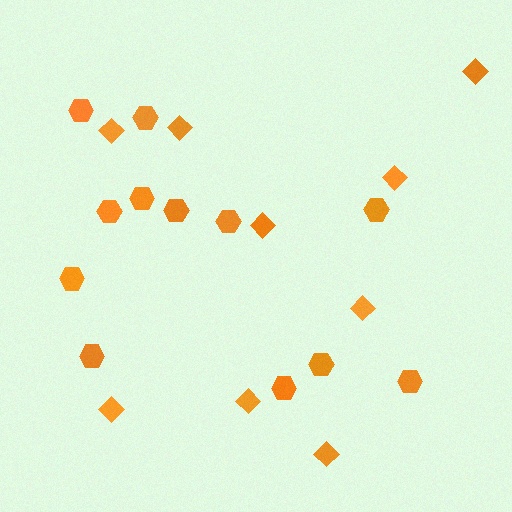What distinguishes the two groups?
There are 2 groups: one group of diamonds (9) and one group of hexagons (12).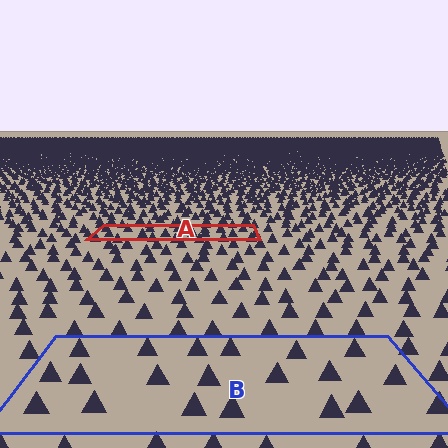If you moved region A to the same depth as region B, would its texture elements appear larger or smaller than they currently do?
They would appear larger. At a closer depth, the same texture elements are projected at a bigger on-screen size.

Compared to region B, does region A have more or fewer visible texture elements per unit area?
Region A has more texture elements per unit area — they are packed more densely because it is farther away.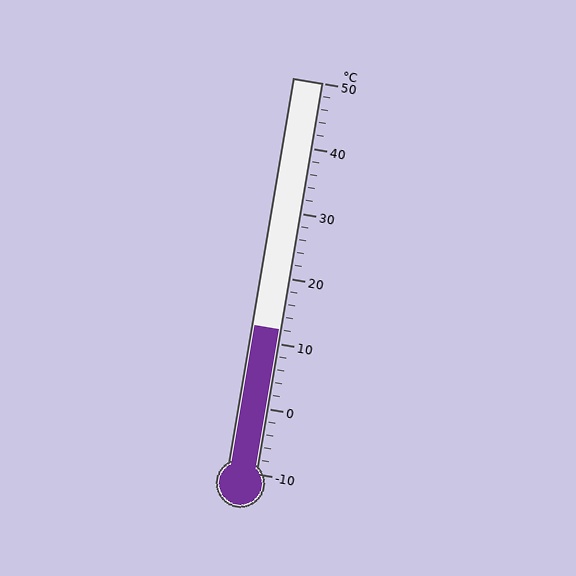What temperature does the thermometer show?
The thermometer shows approximately 12°C.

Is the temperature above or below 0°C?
The temperature is above 0°C.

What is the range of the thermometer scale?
The thermometer scale ranges from -10°C to 50°C.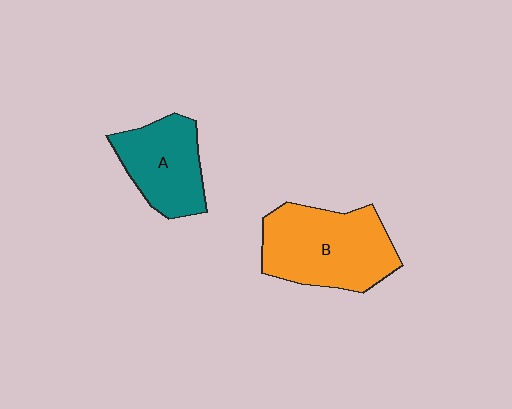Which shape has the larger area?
Shape B (orange).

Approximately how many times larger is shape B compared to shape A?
Approximately 1.4 times.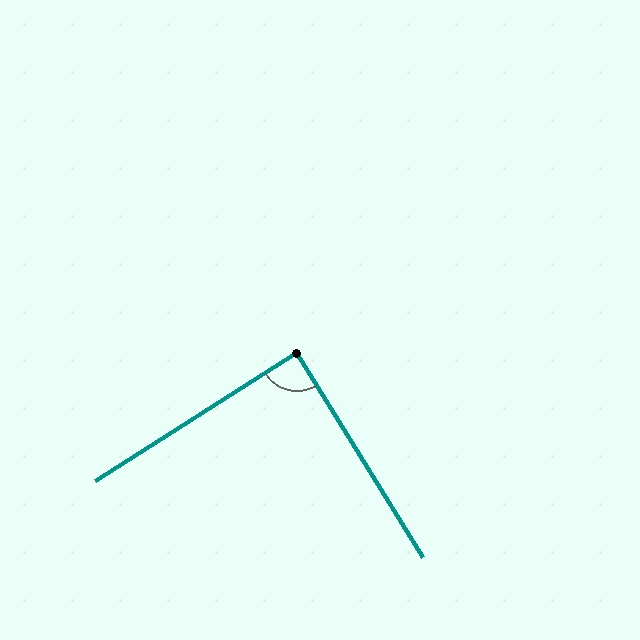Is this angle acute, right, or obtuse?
It is approximately a right angle.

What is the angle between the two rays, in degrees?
Approximately 89 degrees.